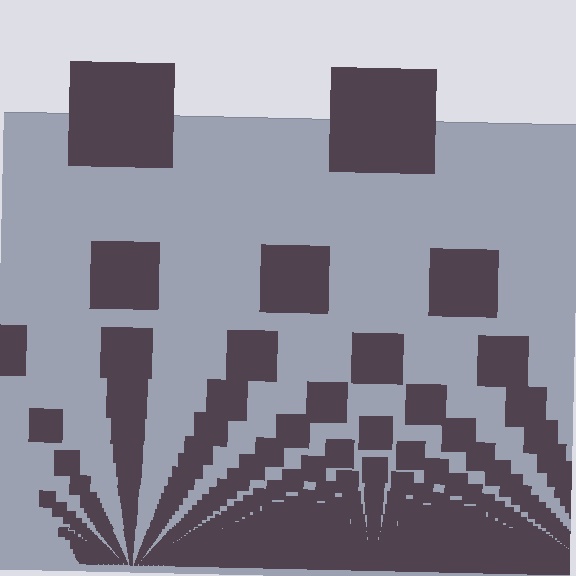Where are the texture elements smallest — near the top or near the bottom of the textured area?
Near the bottom.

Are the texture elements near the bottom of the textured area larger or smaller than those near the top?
Smaller. The gradient is inverted — elements near the bottom are smaller and denser.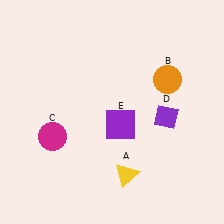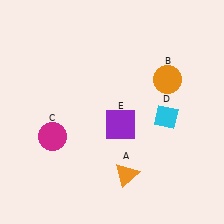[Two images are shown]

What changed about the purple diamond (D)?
In Image 1, D is purple. In Image 2, it changed to cyan.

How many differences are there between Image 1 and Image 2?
There are 2 differences between the two images.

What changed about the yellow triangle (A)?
In Image 1, A is yellow. In Image 2, it changed to orange.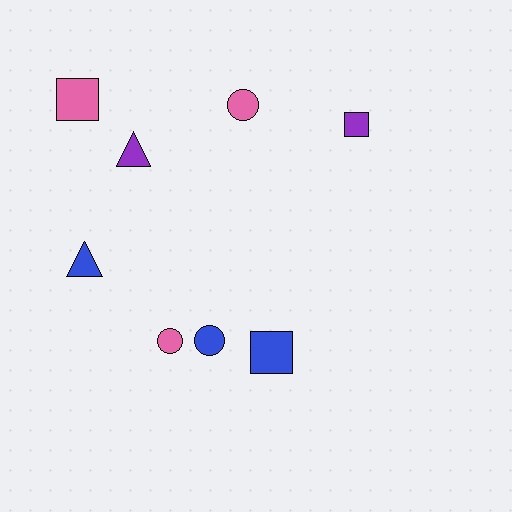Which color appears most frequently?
Blue, with 3 objects.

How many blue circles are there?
There is 1 blue circle.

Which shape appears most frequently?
Circle, with 3 objects.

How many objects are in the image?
There are 8 objects.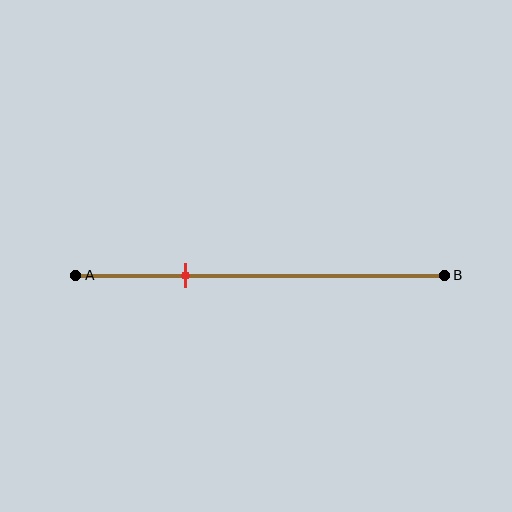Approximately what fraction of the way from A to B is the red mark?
The red mark is approximately 30% of the way from A to B.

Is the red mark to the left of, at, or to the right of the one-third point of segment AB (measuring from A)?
The red mark is to the left of the one-third point of segment AB.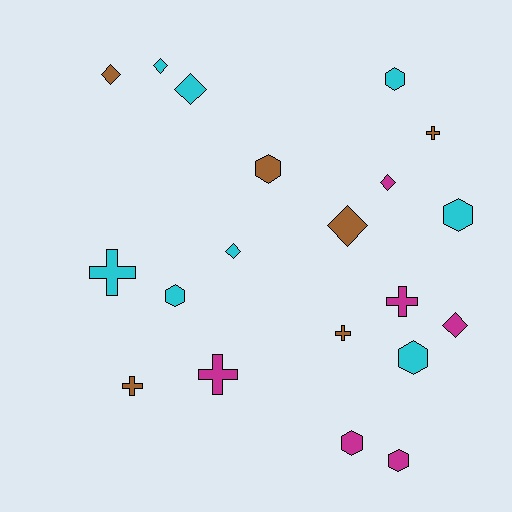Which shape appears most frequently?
Hexagon, with 7 objects.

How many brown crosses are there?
There are 3 brown crosses.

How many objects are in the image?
There are 20 objects.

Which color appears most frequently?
Cyan, with 8 objects.